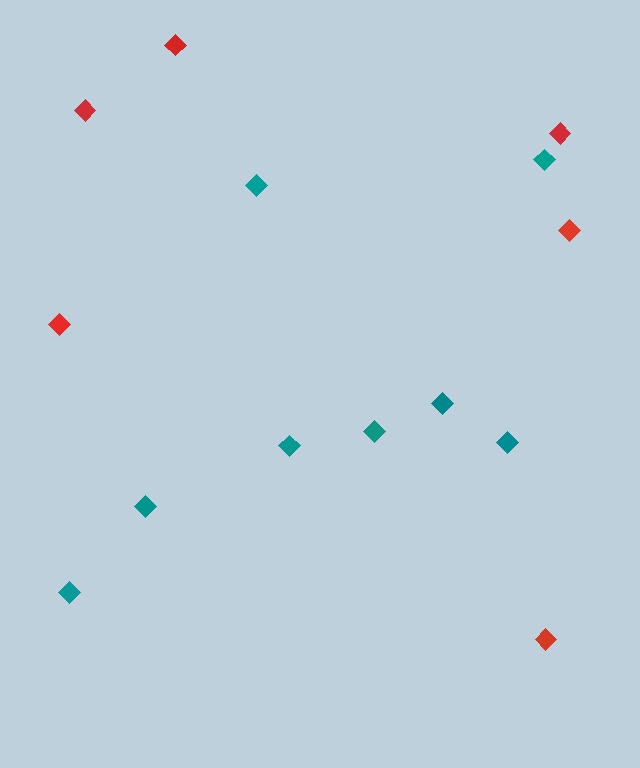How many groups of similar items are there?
There are 2 groups: one group of red diamonds (6) and one group of teal diamonds (8).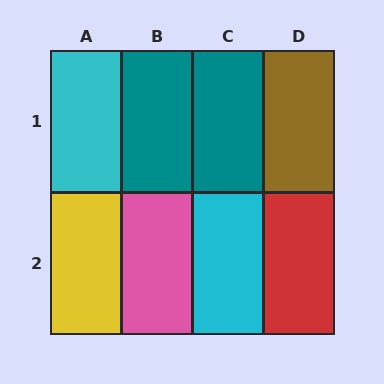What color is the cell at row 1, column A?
Cyan.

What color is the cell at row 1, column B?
Teal.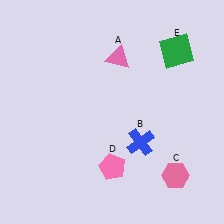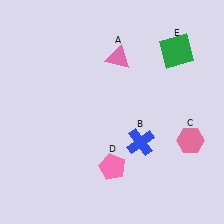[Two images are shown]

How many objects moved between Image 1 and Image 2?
1 object moved between the two images.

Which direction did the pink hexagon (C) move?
The pink hexagon (C) moved up.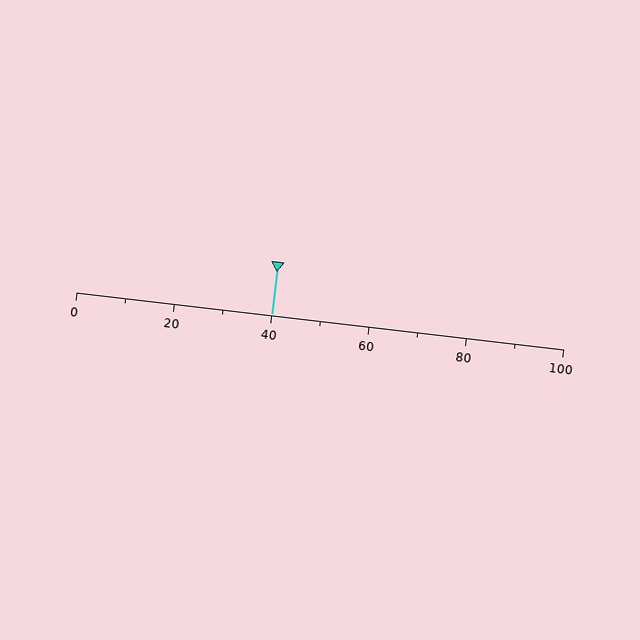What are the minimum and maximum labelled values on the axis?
The axis runs from 0 to 100.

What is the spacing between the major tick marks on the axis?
The major ticks are spaced 20 apart.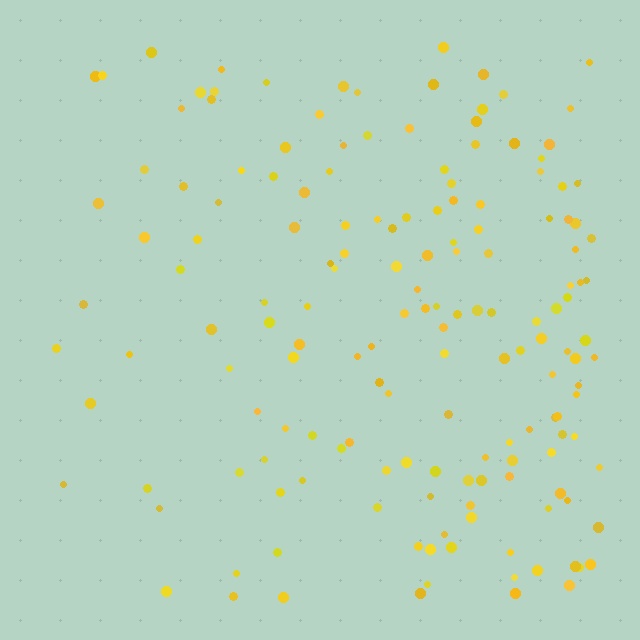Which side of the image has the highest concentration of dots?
The right.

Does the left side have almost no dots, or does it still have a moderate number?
Still a moderate number, just noticeably fewer than the right.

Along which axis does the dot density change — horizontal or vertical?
Horizontal.